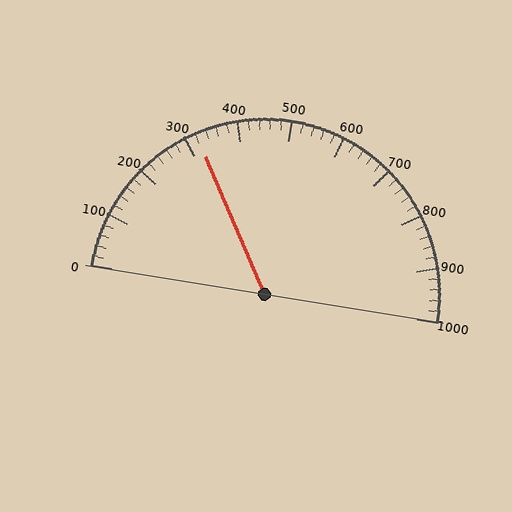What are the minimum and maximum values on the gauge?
The gauge ranges from 0 to 1000.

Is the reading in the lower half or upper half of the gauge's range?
The reading is in the lower half of the range (0 to 1000).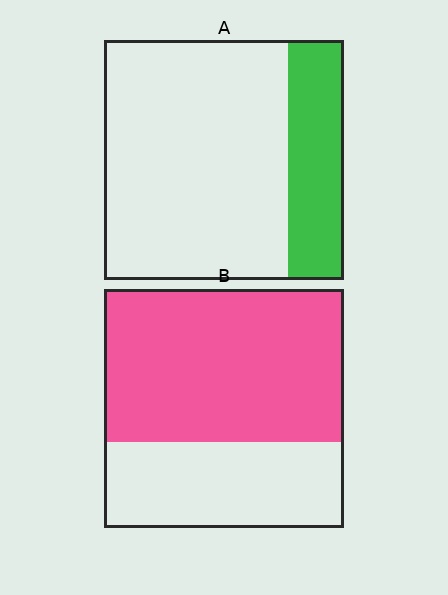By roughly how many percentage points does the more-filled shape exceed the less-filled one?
By roughly 40 percentage points (B over A).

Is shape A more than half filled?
No.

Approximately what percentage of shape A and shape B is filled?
A is approximately 25% and B is approximately 65%.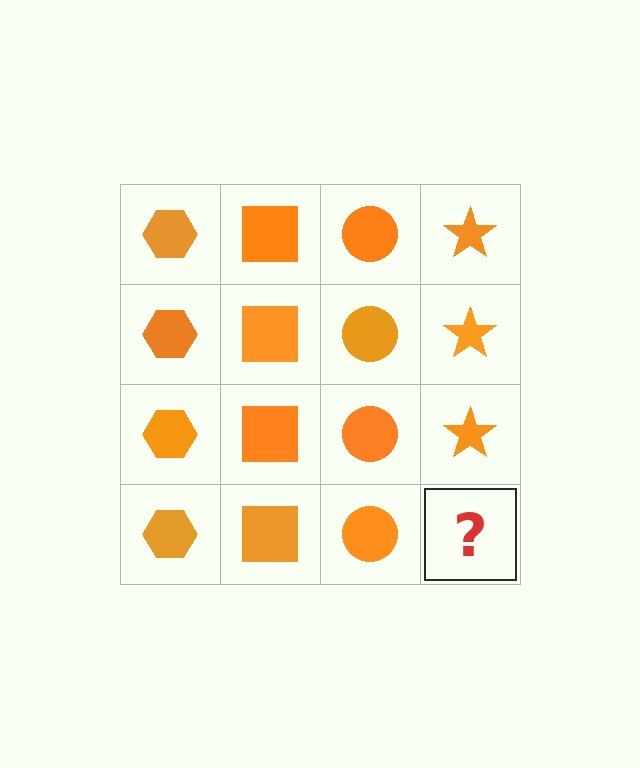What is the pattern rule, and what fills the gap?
The rule is that each column has a consistent shape. The gap should be filled with an orange star.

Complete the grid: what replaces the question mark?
The question mark should be replaced with an orange star.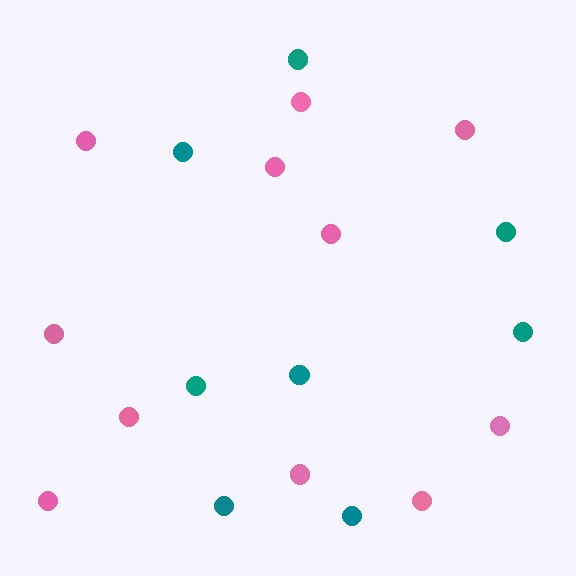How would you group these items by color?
There are 2 groups: one group of teal circles (8) and one group of pink circles (11).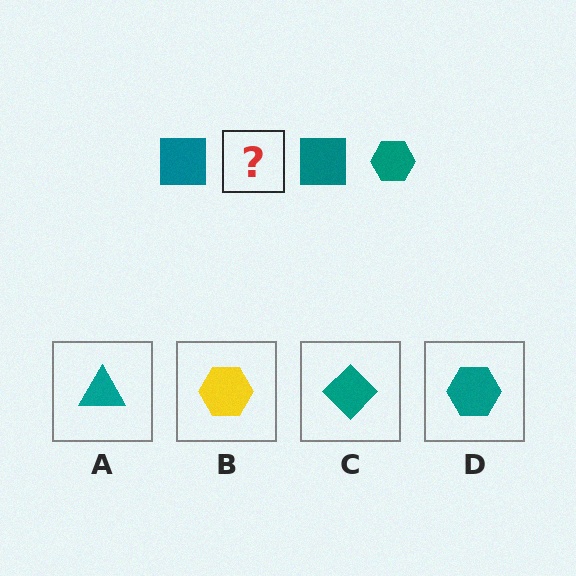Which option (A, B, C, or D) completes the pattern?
D.